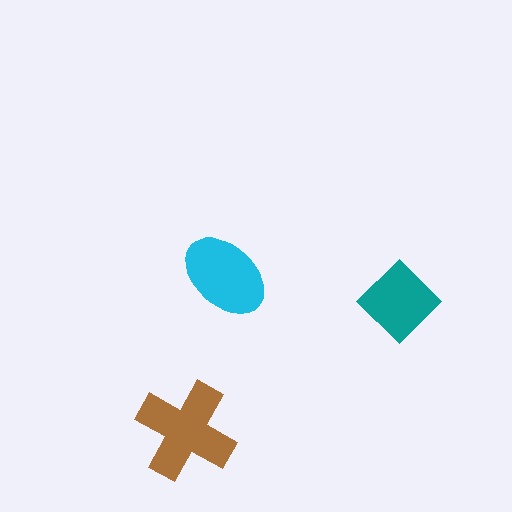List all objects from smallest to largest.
The teal diamond, the cyan ellipse, the brown cross.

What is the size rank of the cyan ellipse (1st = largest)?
2nd.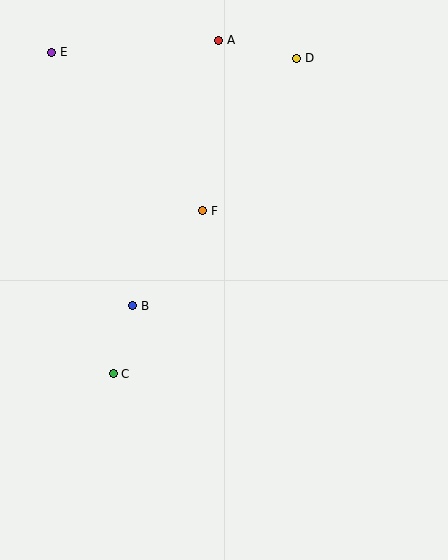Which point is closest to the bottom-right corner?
Point C is closest to the bottom-right corner.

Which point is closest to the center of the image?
Point F at (203, 211) is closest to the center.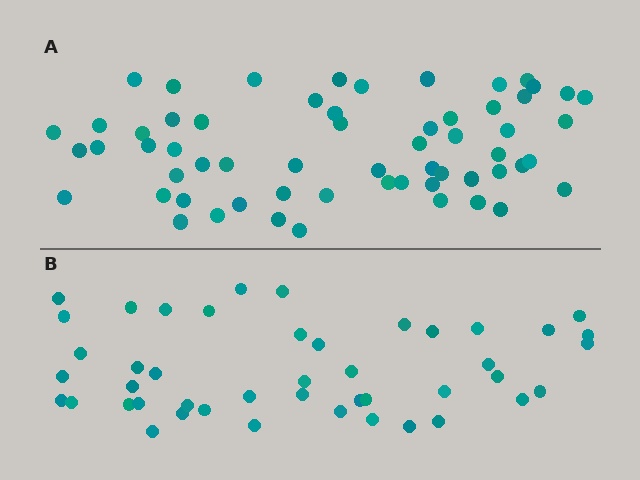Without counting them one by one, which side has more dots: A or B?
Region A (the top region) has more dots.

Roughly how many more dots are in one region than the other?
Region A has approximately 15 more dots than region B.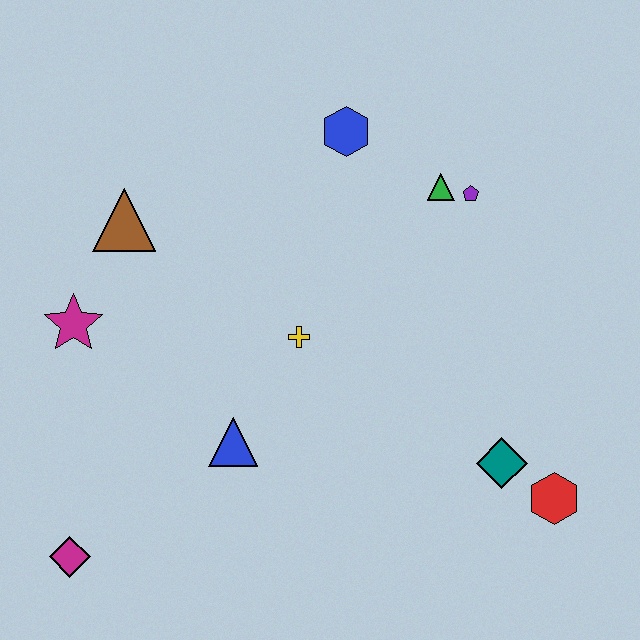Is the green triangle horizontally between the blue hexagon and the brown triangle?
No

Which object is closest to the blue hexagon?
The green triangle is closest to the blue hexagon.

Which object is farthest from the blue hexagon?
The magenta diamond is farthest from the blue hexagon.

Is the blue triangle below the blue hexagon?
Yes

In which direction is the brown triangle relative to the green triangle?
The brown triangle is to the left of the green triangle.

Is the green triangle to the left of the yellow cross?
No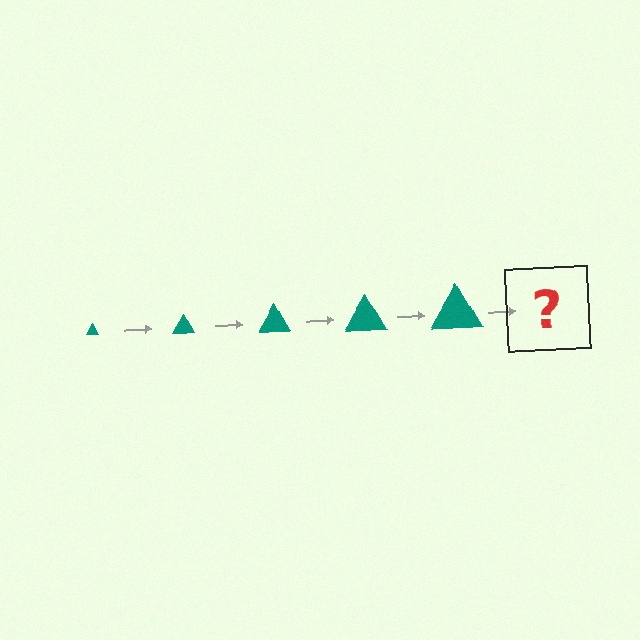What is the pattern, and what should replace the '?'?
The pattern is that the triangle gets progressively larger each step. The '?' should be a teal triangle, larger than the previous one.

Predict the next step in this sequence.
The next step is a teal triangle, larger than the previous one.